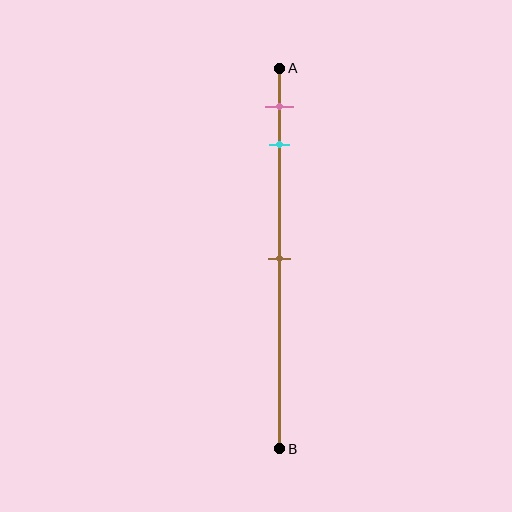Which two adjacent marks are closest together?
The pink and cyan marks are the closest adjacent pair.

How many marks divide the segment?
There are 3 marks dividing the segment.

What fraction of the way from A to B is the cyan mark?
The cyan mark is approximately 20% (0.2) of the way from A to B.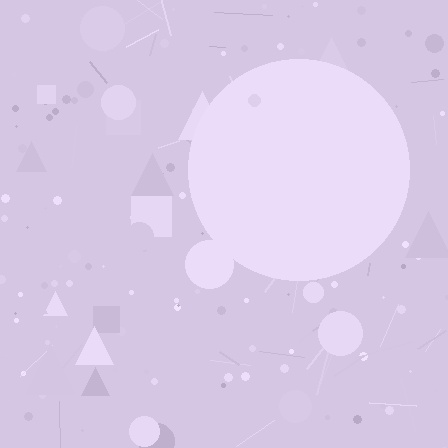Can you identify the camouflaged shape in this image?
The camouflaged shape is a circle.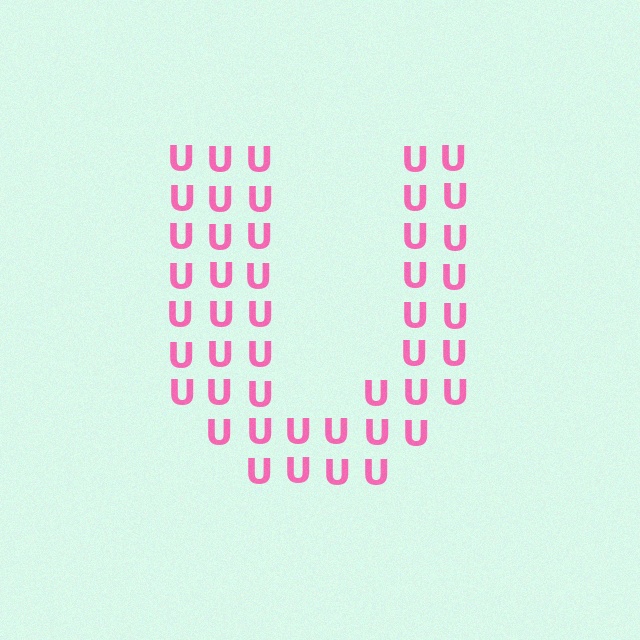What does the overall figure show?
The overall figure shows the letter U.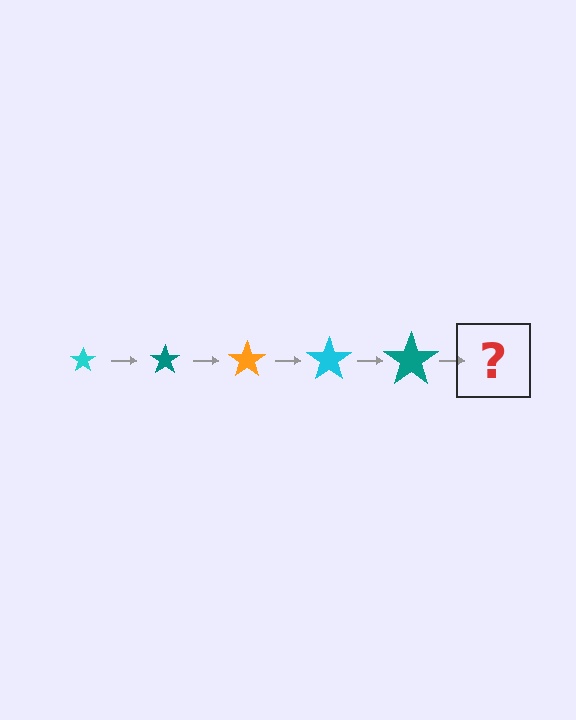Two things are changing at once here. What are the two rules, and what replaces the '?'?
The two rules are that the star grows larger each step and the color cycles through cyan, teal, and orange. The '?' should be an orange star, larger than the previous one.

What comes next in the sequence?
The next element should be an orange star, larger than the previous one.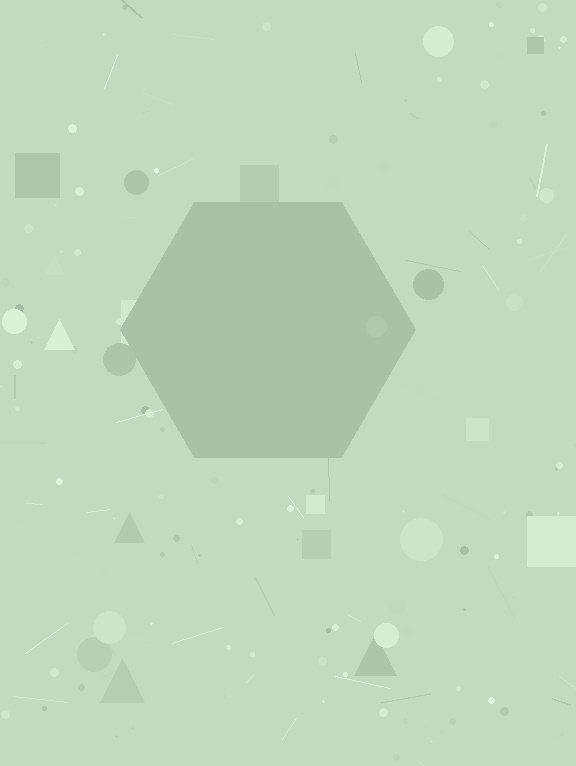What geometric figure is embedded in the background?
A hexagon is embedded in the background.